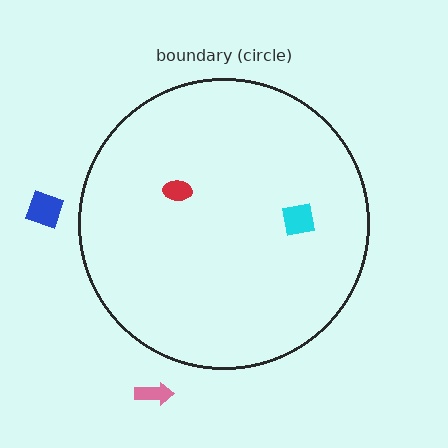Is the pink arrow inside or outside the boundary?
Outside.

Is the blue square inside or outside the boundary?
Outside.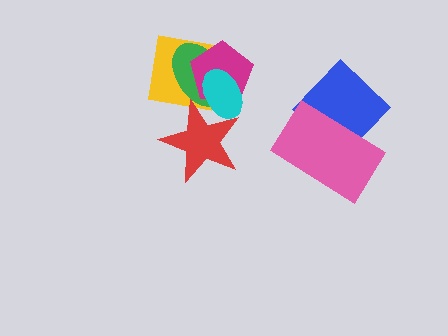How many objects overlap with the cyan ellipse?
4 objects overlap with the cyan ellipse.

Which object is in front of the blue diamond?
The pink rectangle is in front of the blue diamond.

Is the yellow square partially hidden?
Yes, it is partially covered by another shape.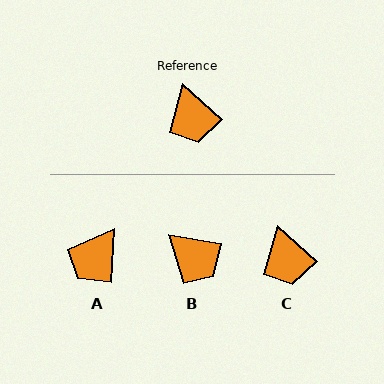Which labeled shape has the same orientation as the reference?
C.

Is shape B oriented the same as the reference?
No, it is off by about 33 degrees.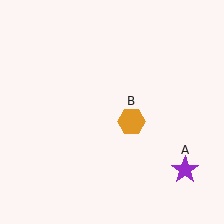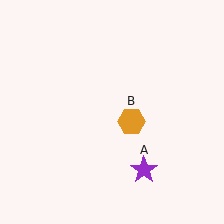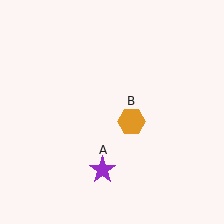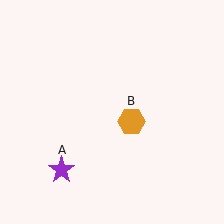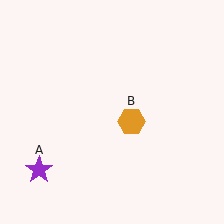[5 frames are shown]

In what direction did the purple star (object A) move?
The purple star (object A) moved left.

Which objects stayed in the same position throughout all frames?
Orange hexagon (object B) remained stationary.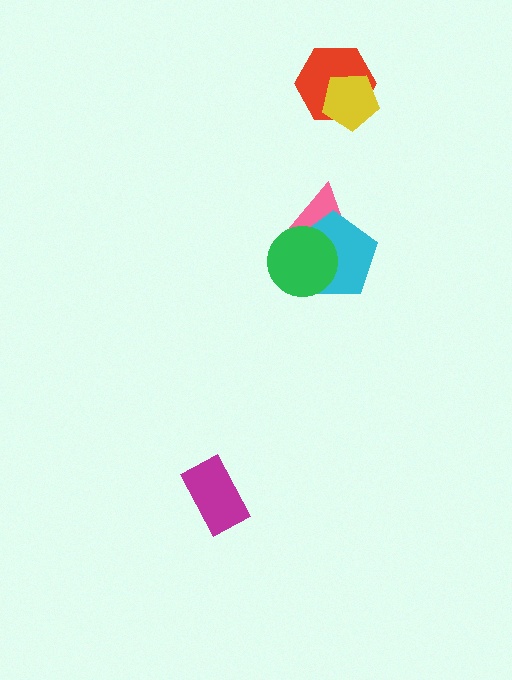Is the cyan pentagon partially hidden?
Yes, it is partially covered by another shape.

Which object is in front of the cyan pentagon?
The green circle is in front of the cyan pentagon.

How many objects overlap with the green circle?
2 objects overlap with the green circle.